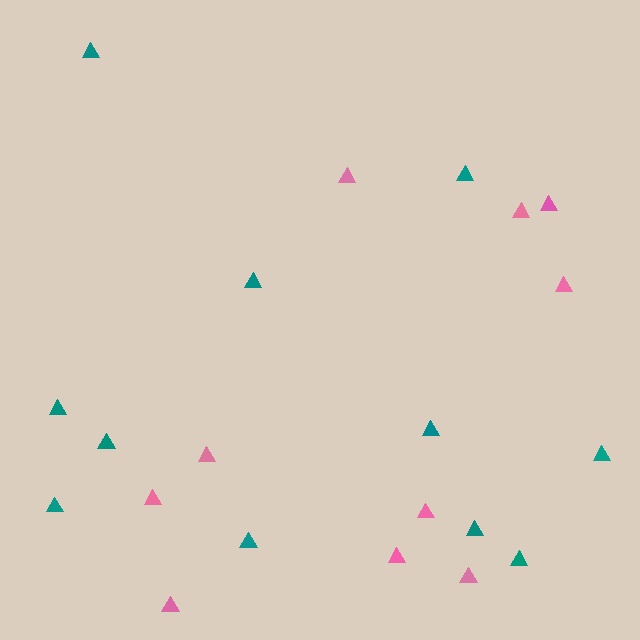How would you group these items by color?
There are 2 groups: one group of teal triangles (11) and one group of pink triangles (10).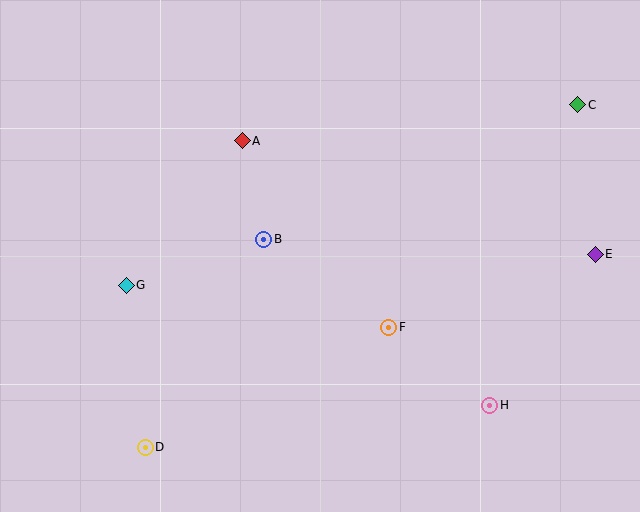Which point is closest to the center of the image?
Point B at (264, 239) is closest to the center.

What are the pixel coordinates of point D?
Point D is at (145, 447).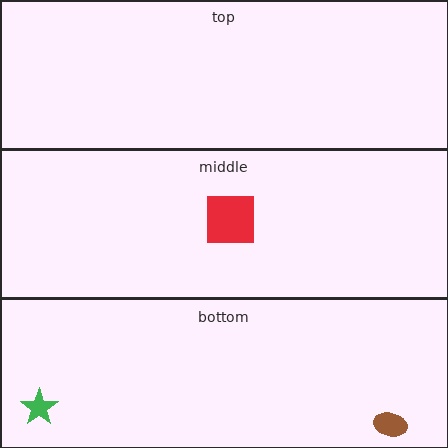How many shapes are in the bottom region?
2.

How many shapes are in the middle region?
1.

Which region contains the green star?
The bottom region.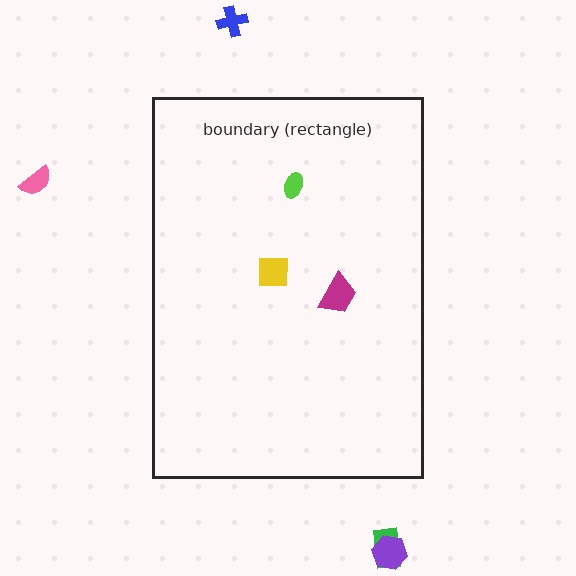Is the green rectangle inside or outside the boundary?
Outside.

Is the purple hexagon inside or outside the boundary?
Outside.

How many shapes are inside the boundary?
3 inside, 4 outside.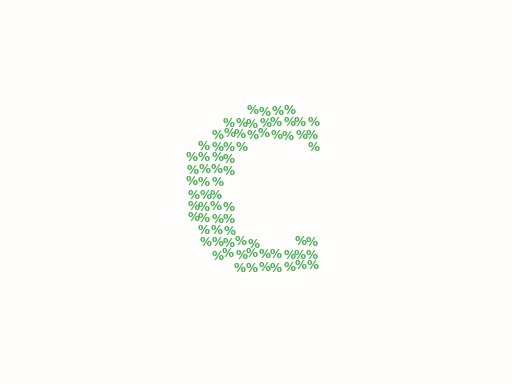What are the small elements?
The small elements are percent signs.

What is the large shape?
The large shape is the letter C.